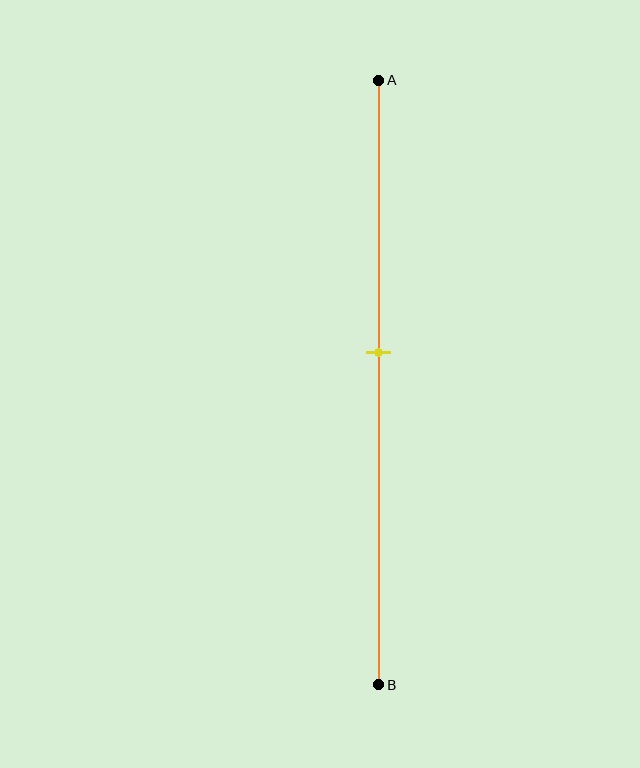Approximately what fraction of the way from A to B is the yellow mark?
The yellow mark is approximately 45% of the way from A to B.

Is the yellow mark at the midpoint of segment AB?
No, the mark is at about 45% from A, not at the 50% midpoint.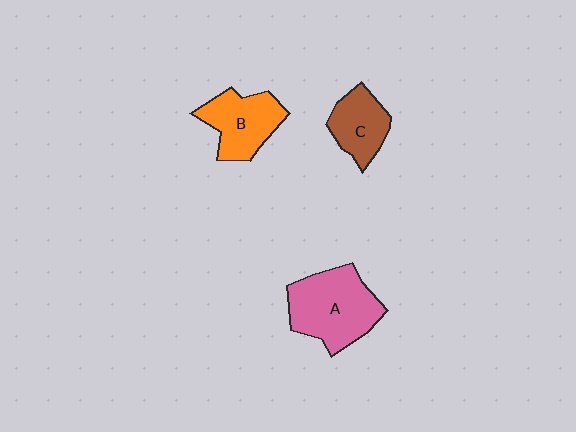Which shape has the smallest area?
Shape C (brown).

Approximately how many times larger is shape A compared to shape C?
Approximately 1.7 times.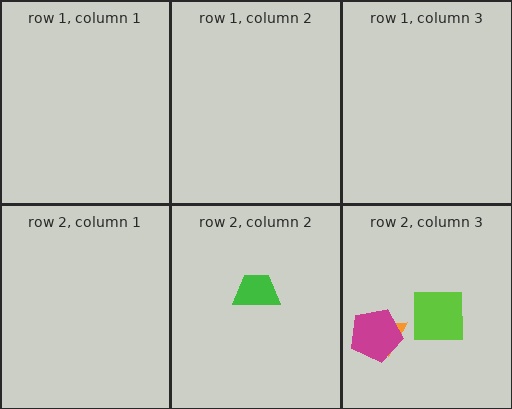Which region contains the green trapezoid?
The row 2, column 2 region.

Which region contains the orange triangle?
The row 2, column 3 region.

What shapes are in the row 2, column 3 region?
The orange triangle, the lime square, the magenta pentagon.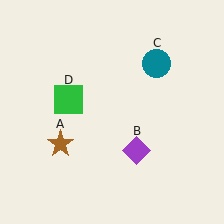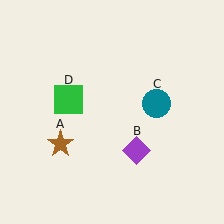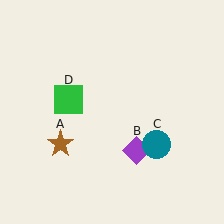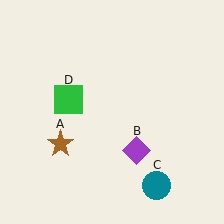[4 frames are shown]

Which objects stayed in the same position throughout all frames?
Brown star (object A) and purple diamond (object B) and green square (object D) remained stationary.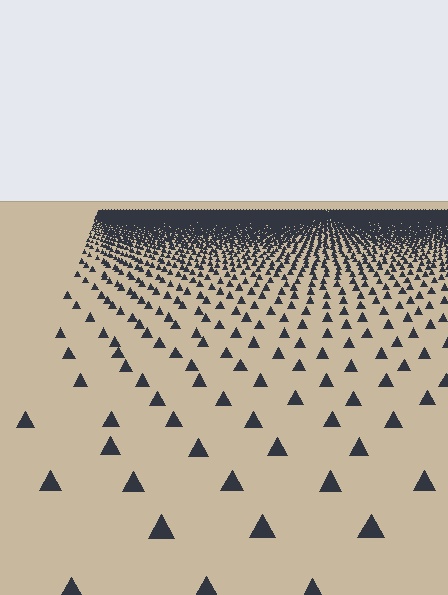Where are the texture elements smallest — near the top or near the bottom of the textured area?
Near the top.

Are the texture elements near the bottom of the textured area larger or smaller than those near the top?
Larger. Near the bottom, elements are closer to the viewer and appear at a bigger on-screen size.